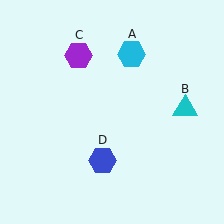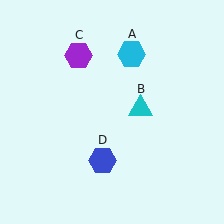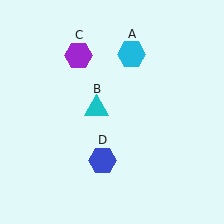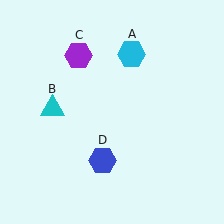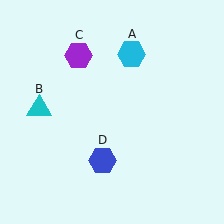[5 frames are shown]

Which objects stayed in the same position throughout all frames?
Cyan hexagon (object A) and purple hexagon (object C) and blue hexagon (object D) remained stationary.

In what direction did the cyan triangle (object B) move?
The cyan triangle (object B) moved left.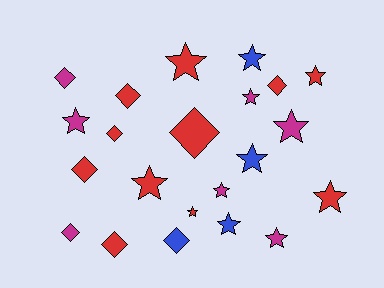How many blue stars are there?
There are 3 blue stars.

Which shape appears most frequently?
Star, with 13 objects.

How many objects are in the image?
There are 22 objects.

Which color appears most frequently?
Red, with 11 objects.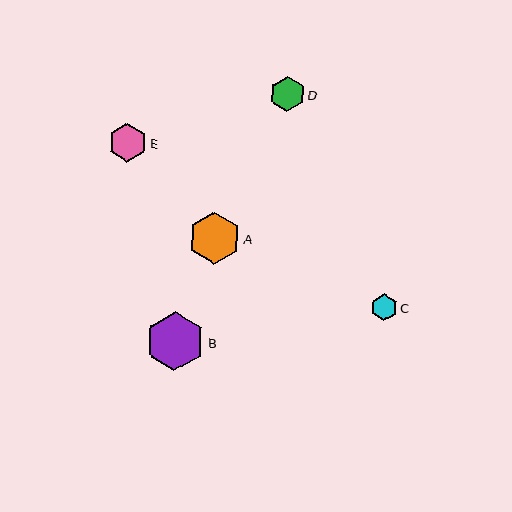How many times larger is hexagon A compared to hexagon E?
Hexagon A is approximately 1.3 times the size of hexagon E.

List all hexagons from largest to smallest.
From largest to smallest: B, A, E, D, C.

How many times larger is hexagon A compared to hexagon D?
Hexagon A is approximately 1.5 times the size of hexagon D.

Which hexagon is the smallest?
Hexagon C is the smallest with a size of approximately 27 pixels.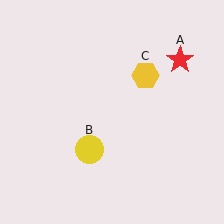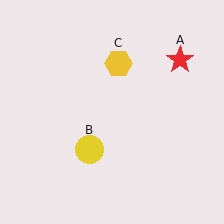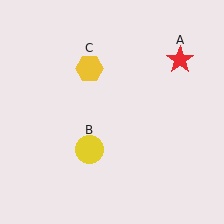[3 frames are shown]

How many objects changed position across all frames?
1 object changed position: yellow hexagon (object C).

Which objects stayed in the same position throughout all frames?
Red star (object A) and yellow circle (object B) remained stationary.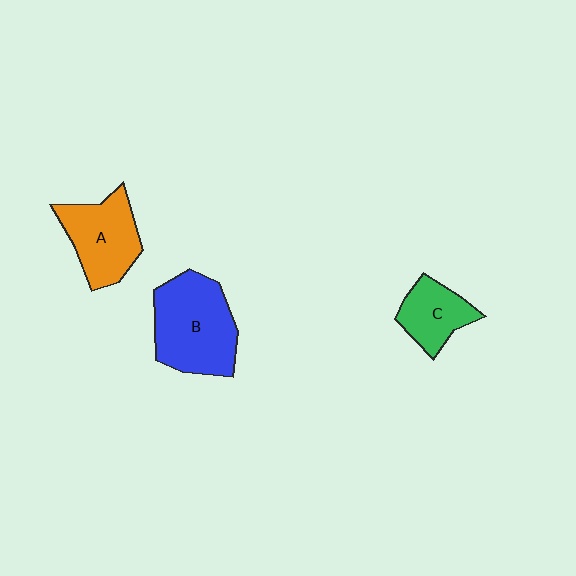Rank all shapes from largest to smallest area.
From largest to smallest: B (blue), A (orange), C (green).